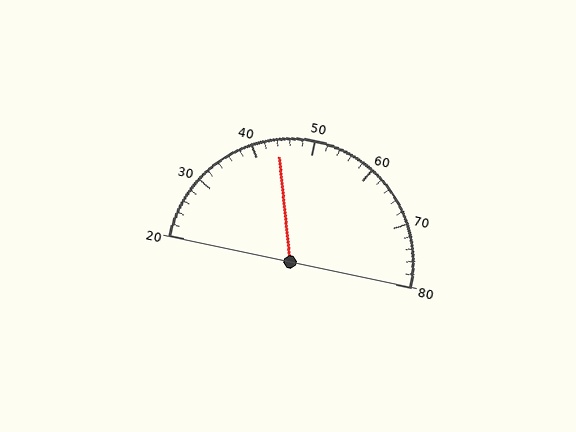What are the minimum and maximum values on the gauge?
The gauge ranges from 20 to 80.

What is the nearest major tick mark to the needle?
The nearest major tick mark is 40.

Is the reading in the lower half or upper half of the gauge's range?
The reading is in the lower half of the range (20 to 80).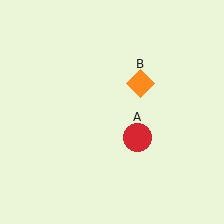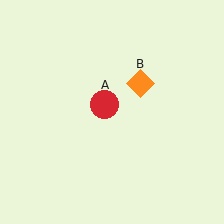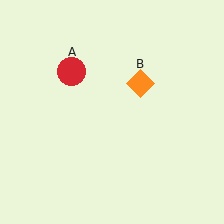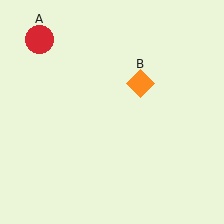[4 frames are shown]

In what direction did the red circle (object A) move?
The red circle (object A) moved up and to the left.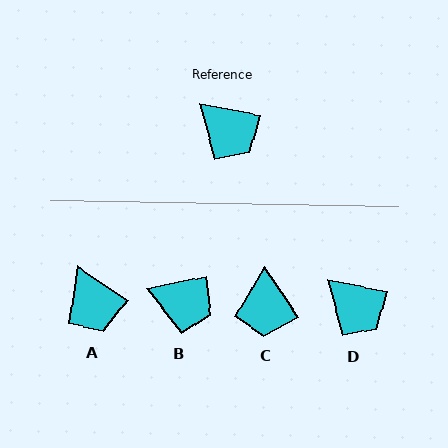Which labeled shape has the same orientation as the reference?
D.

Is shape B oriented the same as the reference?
No, it is off by about 22 degrees.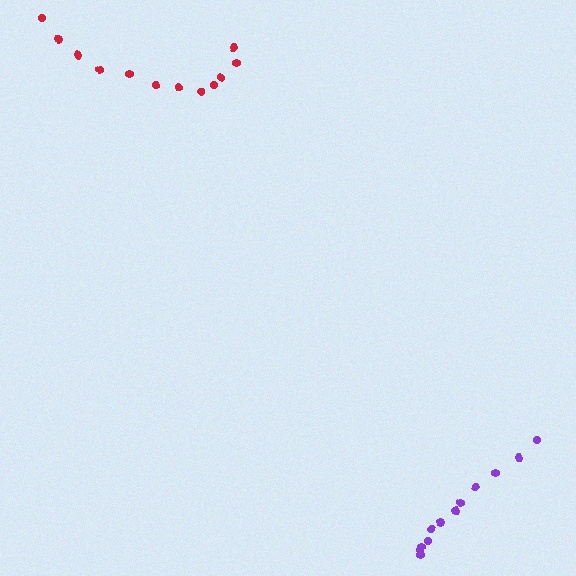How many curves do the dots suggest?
There are 2 distinct paths.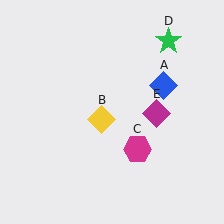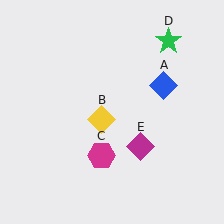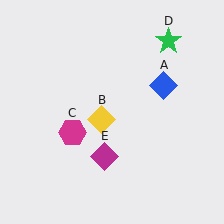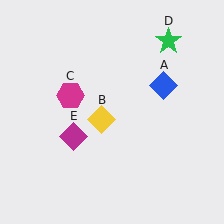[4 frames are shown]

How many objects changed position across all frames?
2 objects changed position: magenta hexagon (object C), magenta diamond (object E).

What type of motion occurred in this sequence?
The magenta hexagon (object C), magenta diamond (object E) rotated clockwise around the center of the scene.